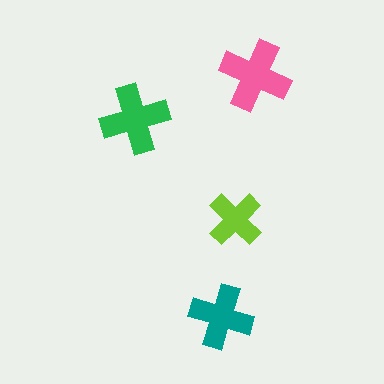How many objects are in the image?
There are 4 objects in the image.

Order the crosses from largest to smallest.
the pink one, the green one, the teal one, the lime one.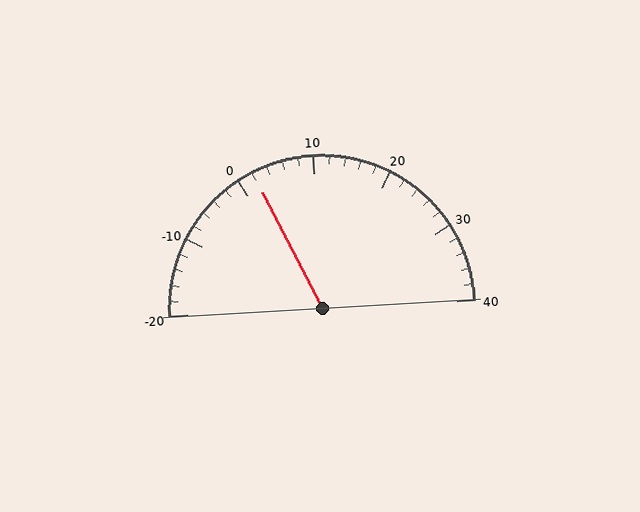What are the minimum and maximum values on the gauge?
The gauge ranges from -20 to 40.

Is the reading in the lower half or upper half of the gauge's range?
The reading is in the lower half of the range (-20 to 40).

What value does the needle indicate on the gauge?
The needle indicates approximately 2.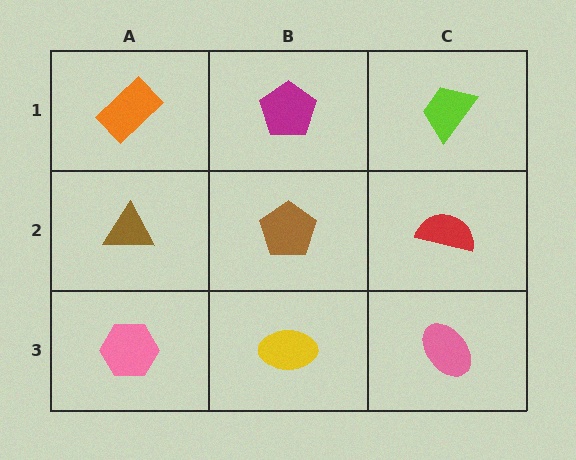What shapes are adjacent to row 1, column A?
A brown triangle (row 2, column A), a magenta pentagon (row 1, column B).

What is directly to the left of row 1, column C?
A magenta pentagon.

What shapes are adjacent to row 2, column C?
A lime trapezoid (row 1, column C), a pink ellipse (row 3, column C), a brown pentagon (row 2, column B).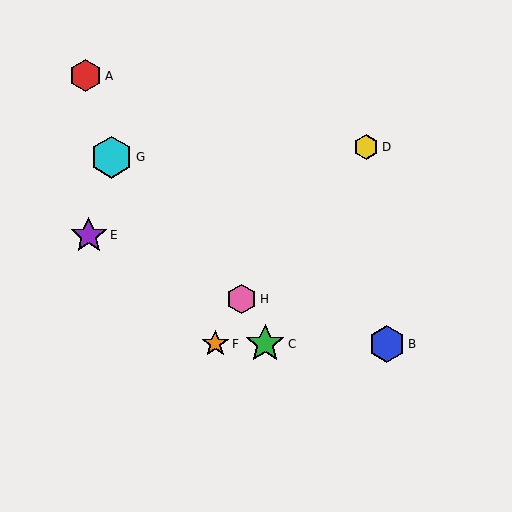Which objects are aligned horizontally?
Objects B, C, F are aligned horizontally.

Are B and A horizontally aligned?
No, B is at y≈344 and A is at y≈76.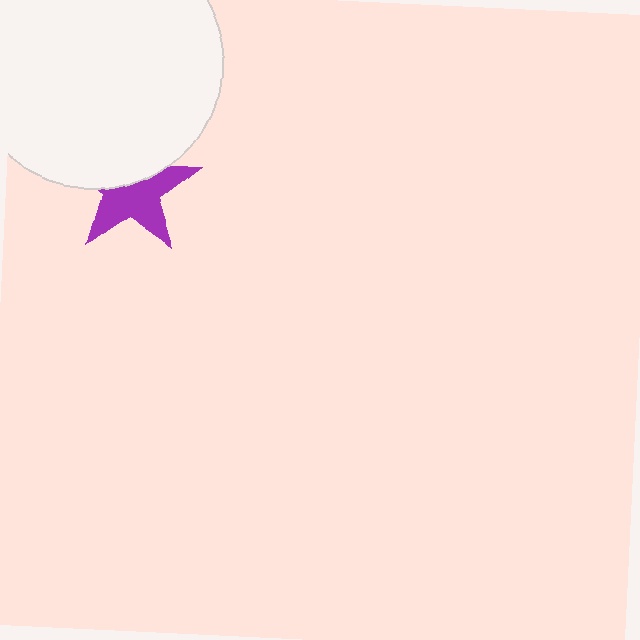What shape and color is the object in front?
The object in front is a white circle.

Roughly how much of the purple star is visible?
About half of it is visible (roughly 58%).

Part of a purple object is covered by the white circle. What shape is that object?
It is a star.